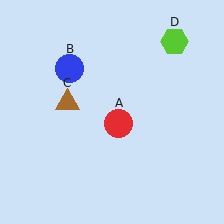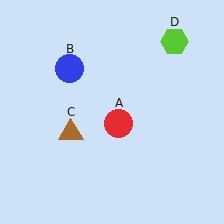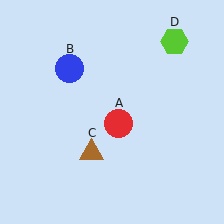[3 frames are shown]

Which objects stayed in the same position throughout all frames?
Red circle (object A) and blue circle (object B) and lime hexagon (object D) remained stationary.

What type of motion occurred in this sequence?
The brown triangle (object C) rotated counterclockwise around the center of the scene.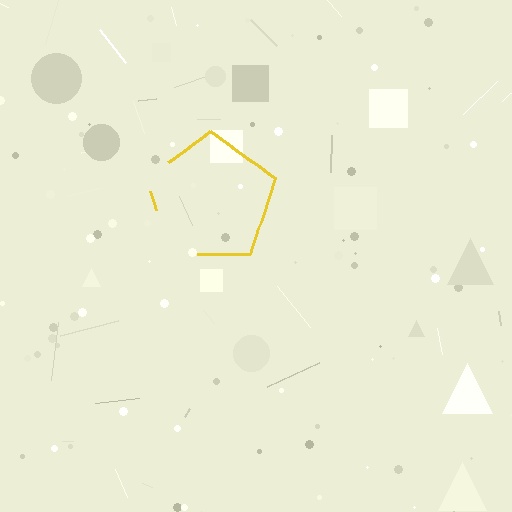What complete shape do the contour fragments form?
The contour fragments form a pentagon.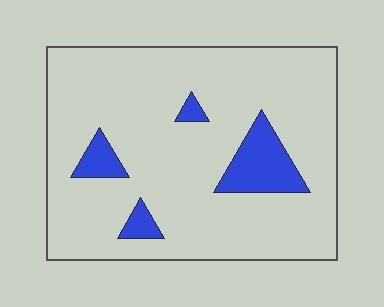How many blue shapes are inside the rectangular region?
4.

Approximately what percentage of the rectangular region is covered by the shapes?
Approximately 10%.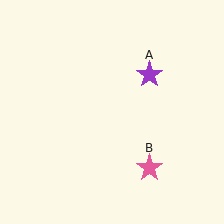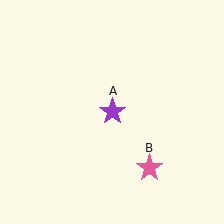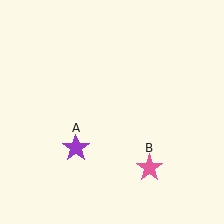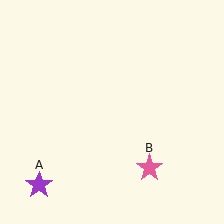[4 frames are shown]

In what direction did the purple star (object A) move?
The purple star (object A) moved down and to the left.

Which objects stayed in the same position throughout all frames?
Pink star (object B) remained stationary.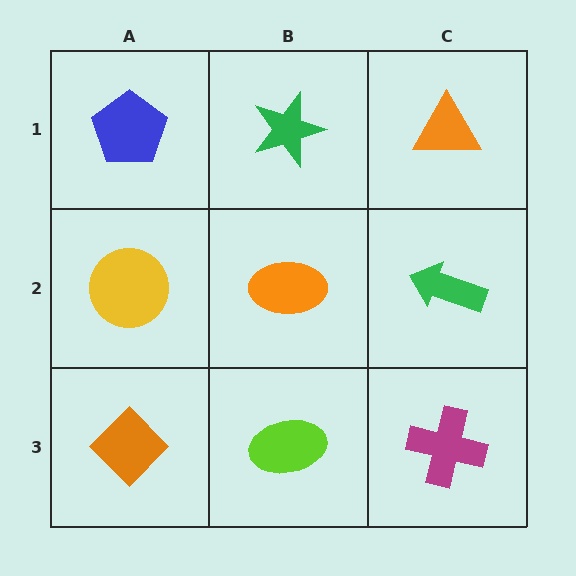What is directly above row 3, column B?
An orange ellipse.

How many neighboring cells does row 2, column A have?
3.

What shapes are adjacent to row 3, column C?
A green arrow (row 2, column C), a lime ellipse (row 3, column B).